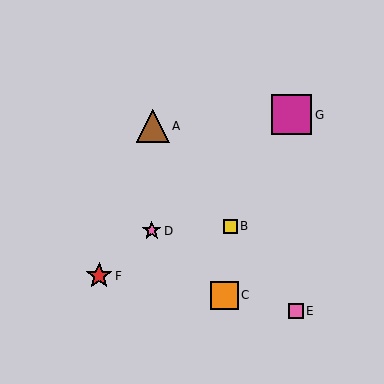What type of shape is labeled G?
Shape G is a magenta square.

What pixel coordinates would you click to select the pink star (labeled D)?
Click at (152, 231) to select the pink star D.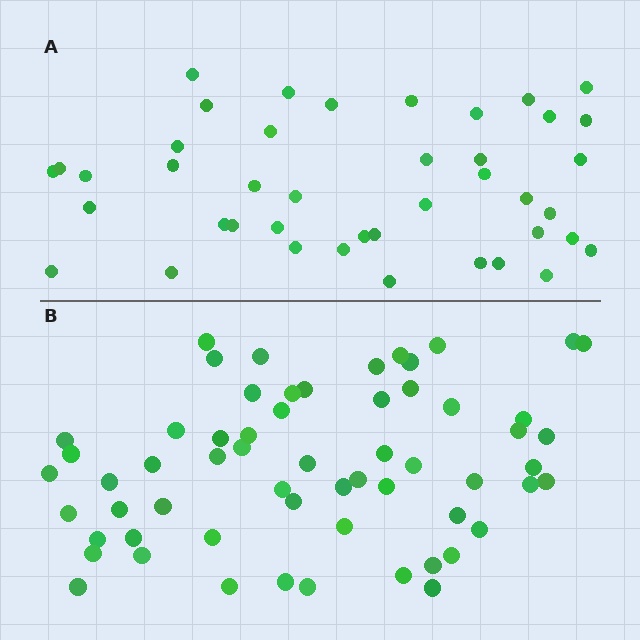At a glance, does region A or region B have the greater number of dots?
Region B (the bottom region) has more dots.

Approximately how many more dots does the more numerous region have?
Region B has approximately 20 more dots than region A.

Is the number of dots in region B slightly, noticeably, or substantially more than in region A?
Region B has noticeably more, but not dramatically so. The ratio is roughly 1.4 to 1.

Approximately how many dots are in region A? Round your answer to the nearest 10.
About 40 dots. (The exact count is 42, which rounds to 40.)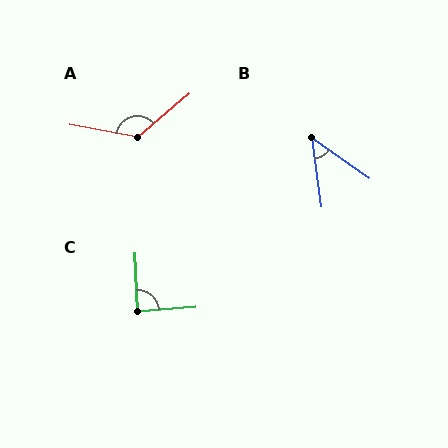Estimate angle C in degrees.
Approximately 88 degrees.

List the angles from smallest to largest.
B (47°), C (88°), A (129°).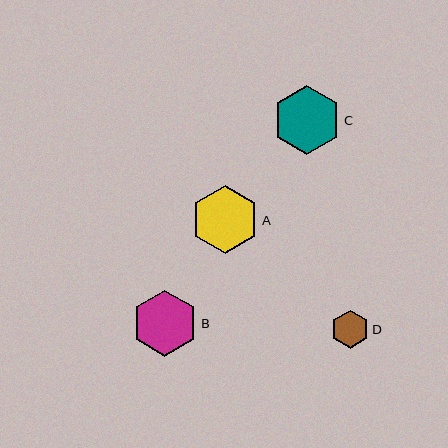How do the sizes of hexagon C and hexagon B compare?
Hexagon C and hexagon B are approximately the same size.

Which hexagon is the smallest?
Hexagon D is the smallest with a size of approximately 38 pixels.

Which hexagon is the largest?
Hexagon C is the largest with a size of approximately 69 pixels.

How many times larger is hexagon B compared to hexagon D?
Hexagon B is approximately 1.7 times the size of hexagon D.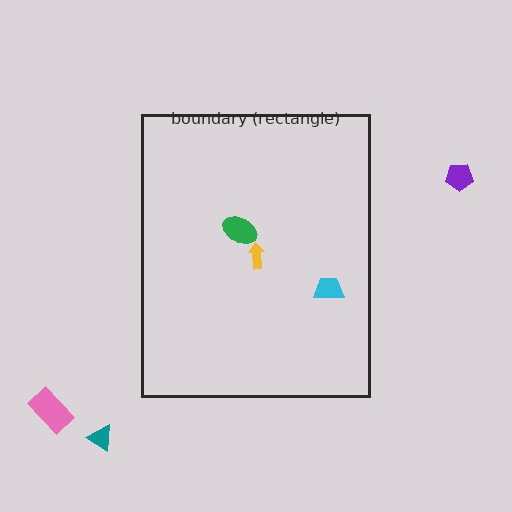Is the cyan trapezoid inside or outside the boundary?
Inside.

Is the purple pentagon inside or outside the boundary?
Outside.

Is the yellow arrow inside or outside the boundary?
Inside.